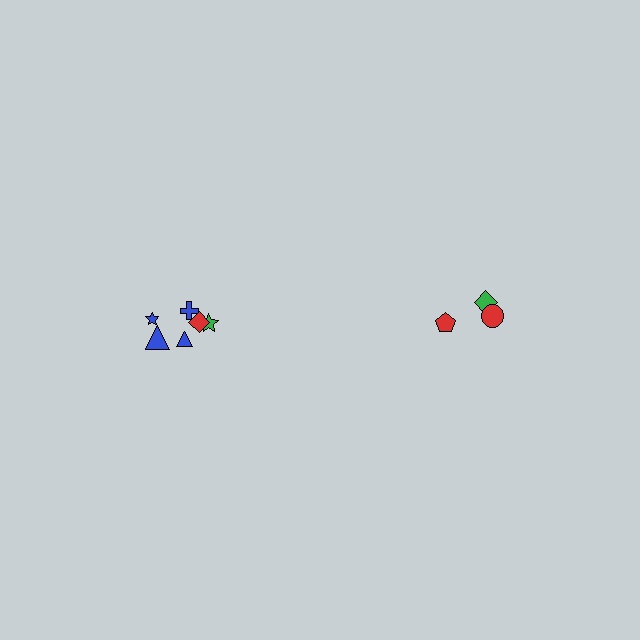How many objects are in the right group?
There are 3 objects.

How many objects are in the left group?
There are 6 objects.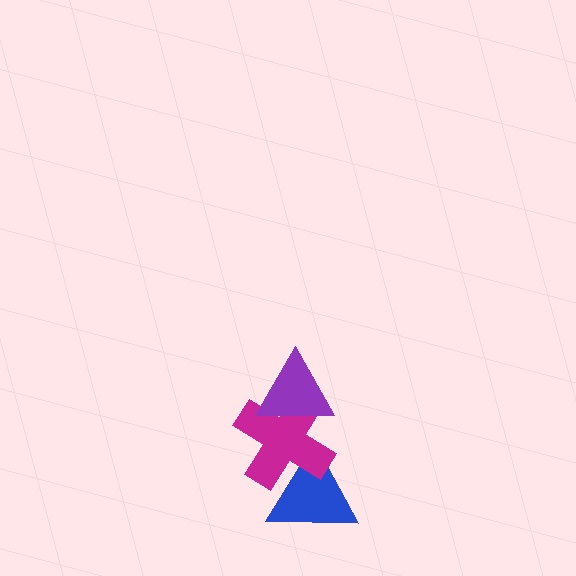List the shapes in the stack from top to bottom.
From top to bottom: the purple triangle, the magenta cross, the blue triangle.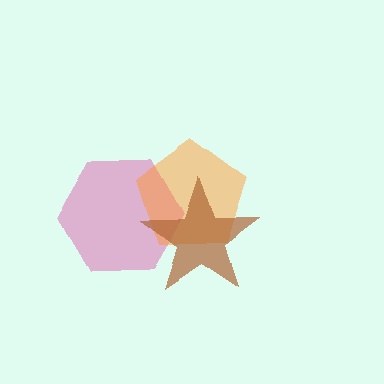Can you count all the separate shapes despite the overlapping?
Yes, there are 3 separate shapes.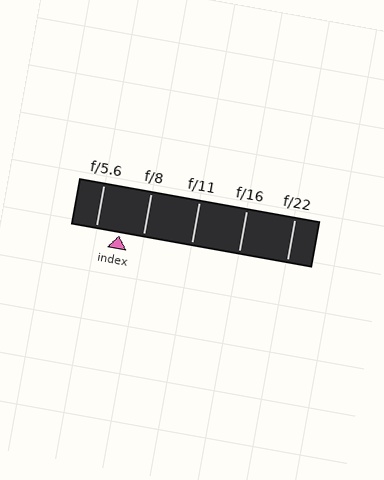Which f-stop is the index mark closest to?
The index mark is closest to f/8.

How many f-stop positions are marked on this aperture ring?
There are 5 f-stop positions marked.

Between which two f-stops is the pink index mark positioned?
The index mark is between f/5.6 and f/8.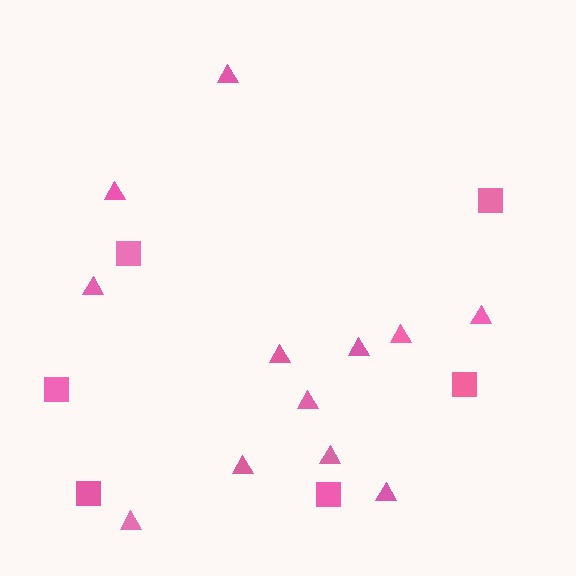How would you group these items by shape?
There are 2 groups: one group of triangles (12) and one group of squares (6).